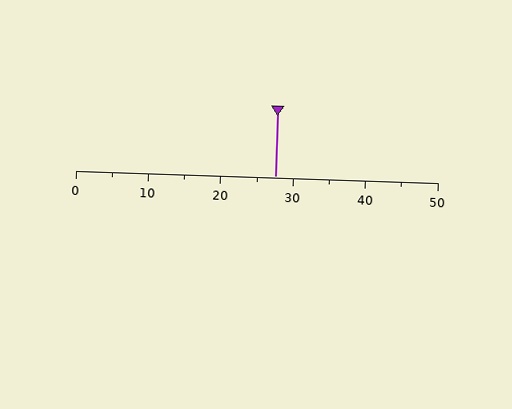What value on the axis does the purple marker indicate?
The marker indicates approximately 27.5.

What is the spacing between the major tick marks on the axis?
The major ticks are spaced 10 apart.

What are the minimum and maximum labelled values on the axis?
The axis runs from 0 to 50.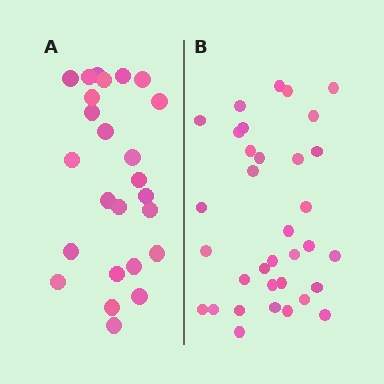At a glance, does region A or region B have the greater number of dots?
Region B (the right region) has more dots.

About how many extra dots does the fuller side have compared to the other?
Region B has roughly 8 or so more dots than region A.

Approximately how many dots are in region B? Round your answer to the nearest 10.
About 30 dots. (The exact count is 34, which rounds to 30.)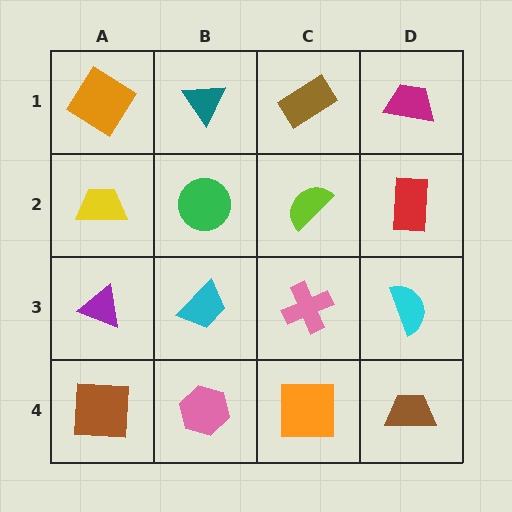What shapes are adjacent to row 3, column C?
A lime semicircle (row 2, column C), an orange square (row 4, column C), a cyan trapezoid (row 3, column B), a cyan semicircle (row 3, column D).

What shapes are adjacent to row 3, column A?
A yellow trapezoid (row 2, column A), a brown square (row 4, column A), a cyan trapezoid (row 3, column B).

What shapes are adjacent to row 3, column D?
A red rectangle (row 2, column D), a brown trapezoid (row 4, column D), a pink cross (row 3, column C).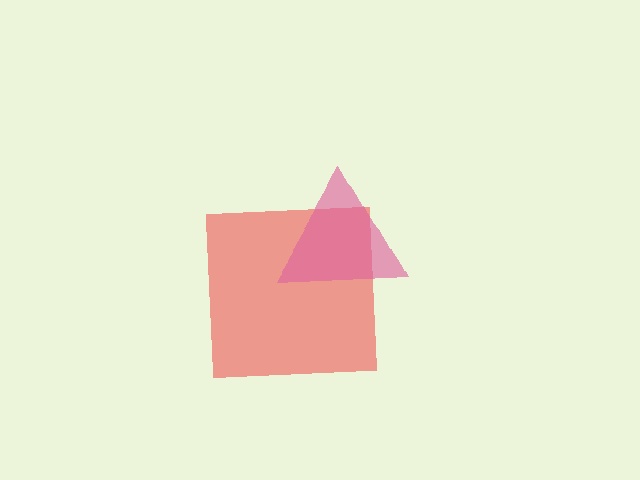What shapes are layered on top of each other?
The layered shapes are: a red square, a pink triangle.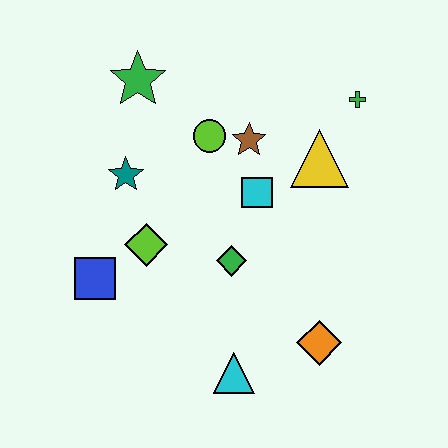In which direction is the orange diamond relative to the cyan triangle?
The orange diamond is to the right of the cyan triangle.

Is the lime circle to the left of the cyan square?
Yes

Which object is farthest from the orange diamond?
The green star is farthest from the orange diamond.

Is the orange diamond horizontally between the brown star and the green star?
No